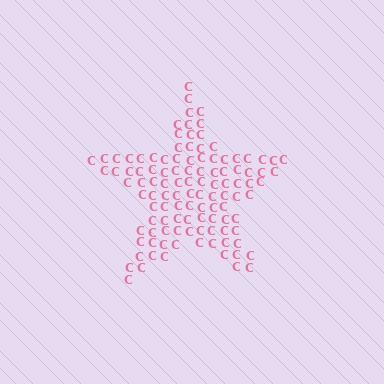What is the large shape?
The large shape is a star.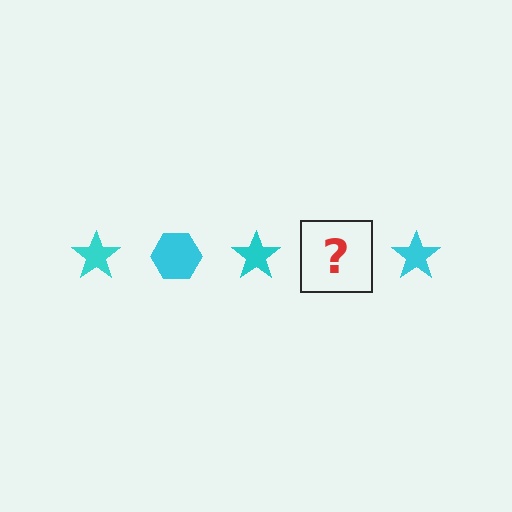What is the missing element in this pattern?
The missing element is a cyan hexagon.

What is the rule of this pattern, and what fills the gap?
The rule is that the pattern cycles through star, hexagon shapes in cyan. The gap should be filled with a cyan hexagon.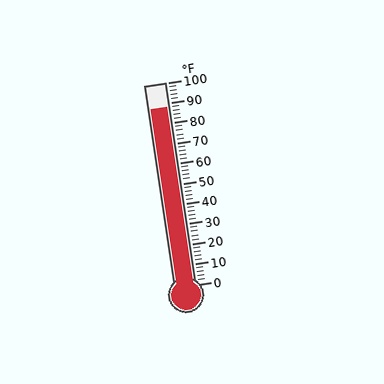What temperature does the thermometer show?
The thermometer shows approximately 88°F.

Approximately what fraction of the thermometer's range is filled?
The thermometer is filled to approximately 90% of its range.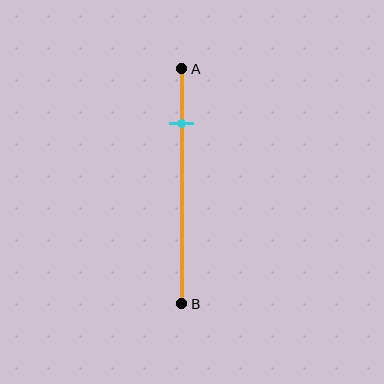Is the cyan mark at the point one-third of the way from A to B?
No, the mark is at about 25% from A, not at the 33% one-third point.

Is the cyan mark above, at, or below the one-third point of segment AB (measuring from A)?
The cyan mark is above the one-third point of segment AB.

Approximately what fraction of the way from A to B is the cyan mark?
The cyan mark is approximately 25% of the way from A to B.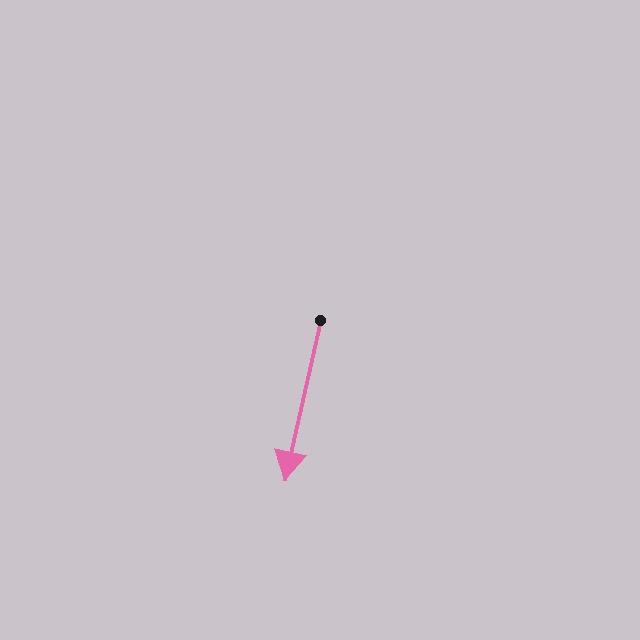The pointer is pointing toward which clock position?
Roughly 6 o'clock.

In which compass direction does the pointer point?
South.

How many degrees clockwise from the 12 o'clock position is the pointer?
Approximately 192 degrees.